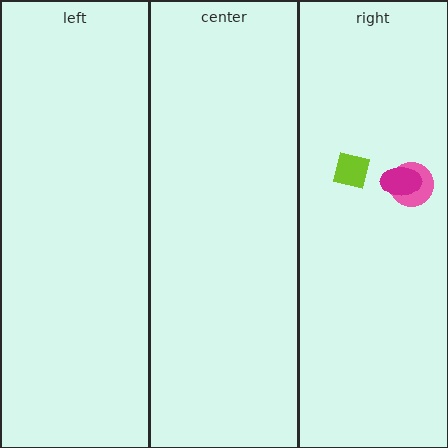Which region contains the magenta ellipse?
The right region.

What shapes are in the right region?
The lime square, the pink circle, the magenta ellipse.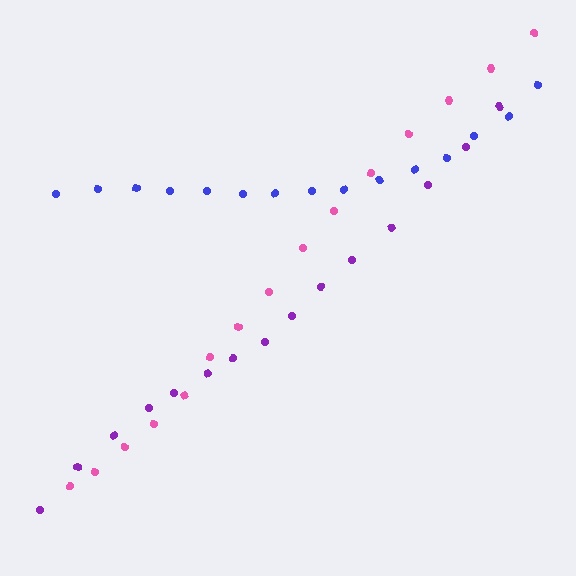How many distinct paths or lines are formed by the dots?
There are 3 distinct paths.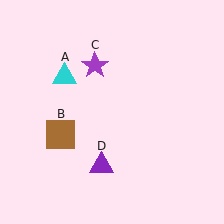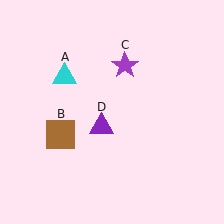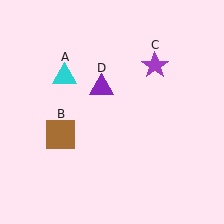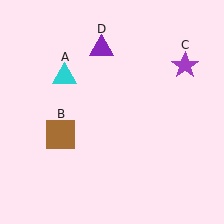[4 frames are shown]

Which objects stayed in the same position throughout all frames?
Cyan triangle (object A) and brown square (object B) remained stationary.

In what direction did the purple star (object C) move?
The purple star (object C) moved right.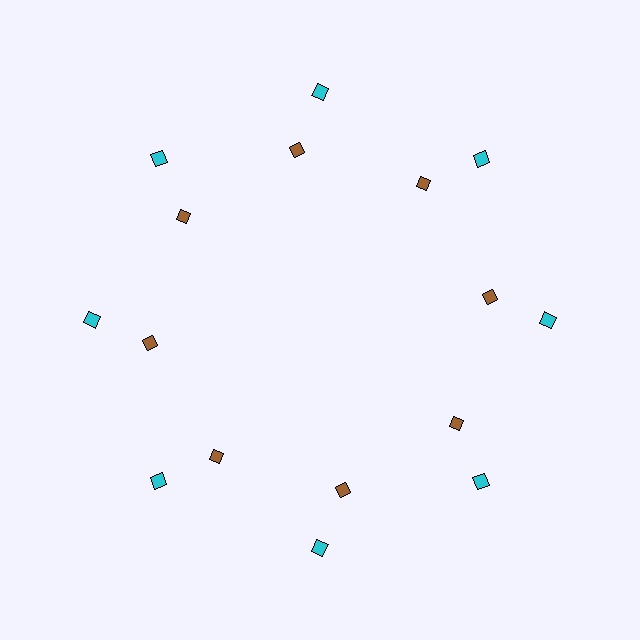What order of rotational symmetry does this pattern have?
This pattern has 8-fold rotational symmetry.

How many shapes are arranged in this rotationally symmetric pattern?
There are 16 shapes, arranged in 8 groups of 2.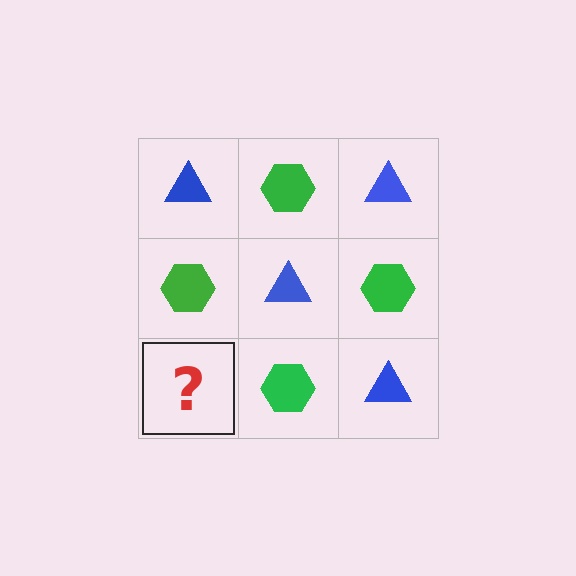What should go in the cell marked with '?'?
The missing cell should contain a blue triangle.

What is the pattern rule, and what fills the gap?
The rule is that it alternates blue triangle and green hexagon in a checkerboard pattern. The gap should be filled with a blue triangle.